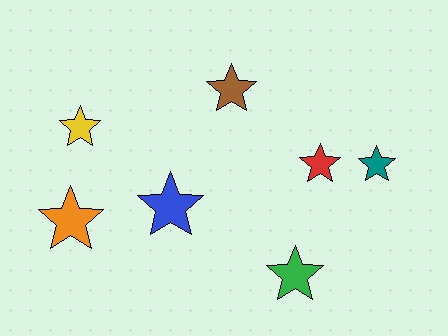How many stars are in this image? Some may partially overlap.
There are 7 stars.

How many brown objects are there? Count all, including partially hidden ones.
There is 1 brown object.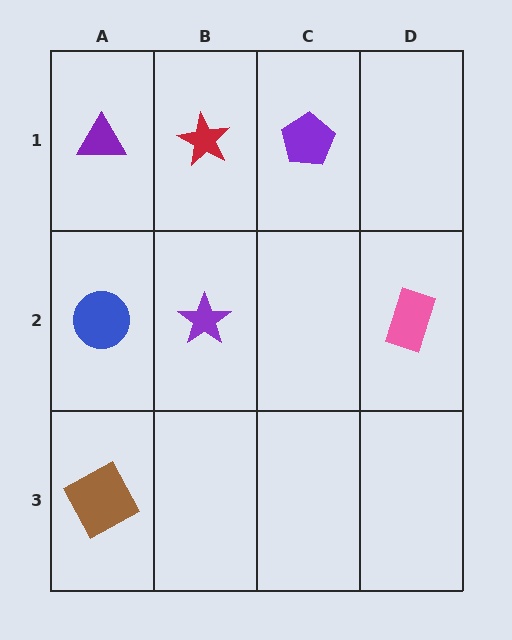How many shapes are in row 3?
1 shape.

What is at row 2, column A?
A blue circle.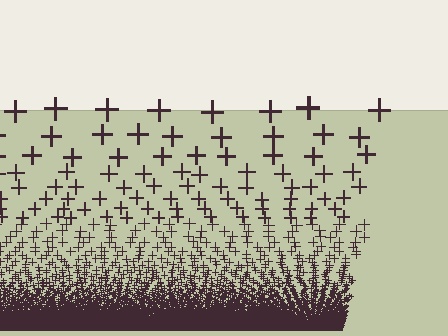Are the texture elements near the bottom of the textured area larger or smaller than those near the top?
Smaller. The gradient is inverted — elements near the bottom are smaller and denser.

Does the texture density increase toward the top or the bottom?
Density increases toward the bottom.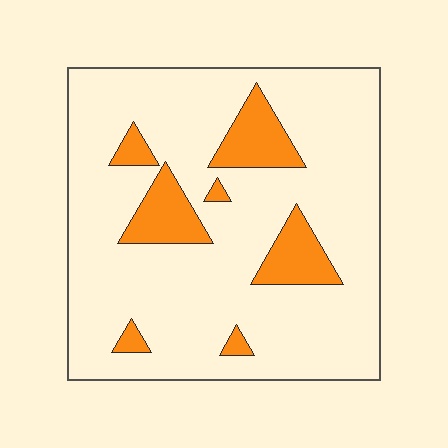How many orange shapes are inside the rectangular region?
7.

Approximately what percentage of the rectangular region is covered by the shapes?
Approximately 15%.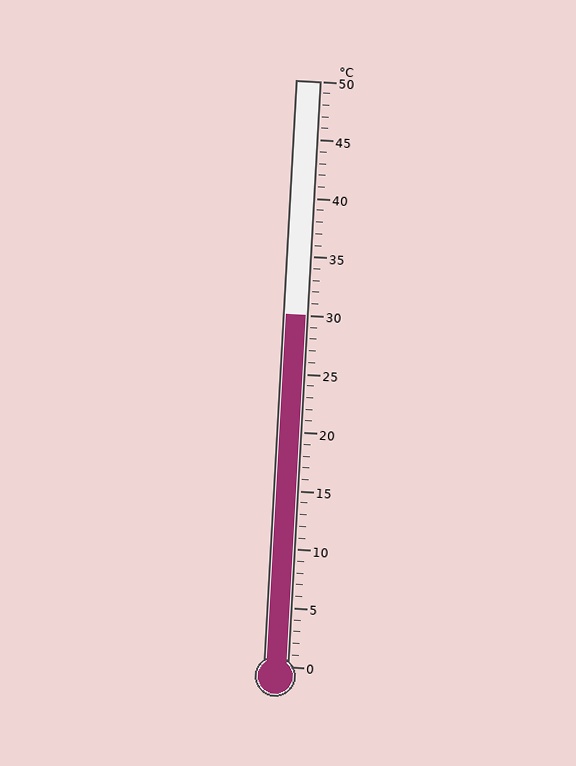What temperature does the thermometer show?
The thermometer shows approximately 30°C.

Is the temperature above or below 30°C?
The temperature is at 30°C.